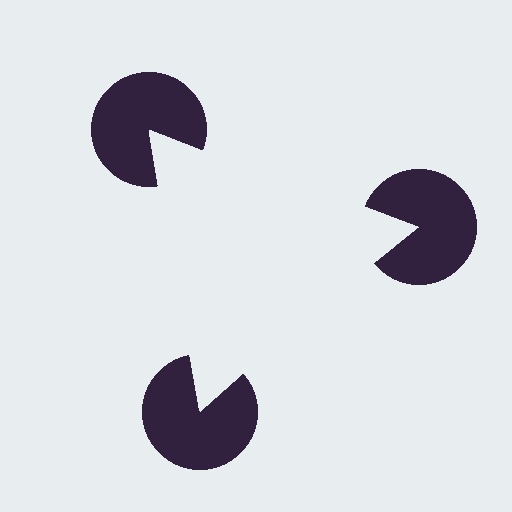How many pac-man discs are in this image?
There are 3 — one at each vertex of the illusory triangle.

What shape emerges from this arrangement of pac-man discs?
An illusory triangle — its edges are inferred from the aligned wedge cuts in the pac-man discs, not physically drawn.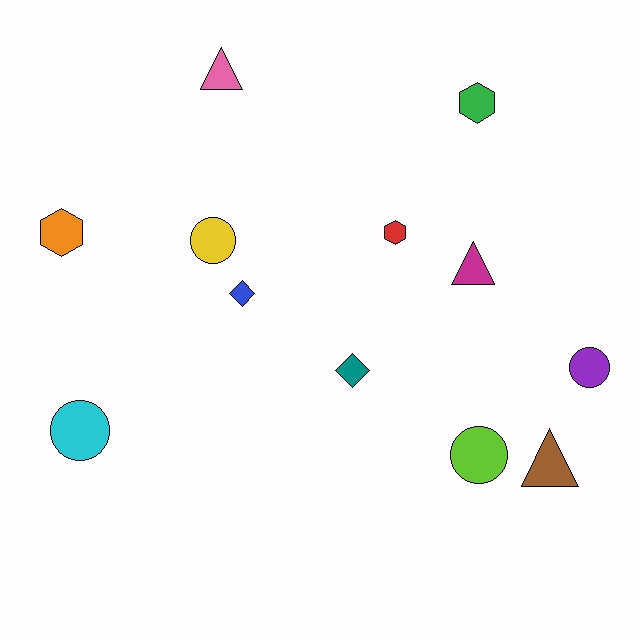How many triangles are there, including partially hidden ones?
There are 3 triangles.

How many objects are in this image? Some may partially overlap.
There are 12 objects.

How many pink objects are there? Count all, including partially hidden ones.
There is 1 pink object.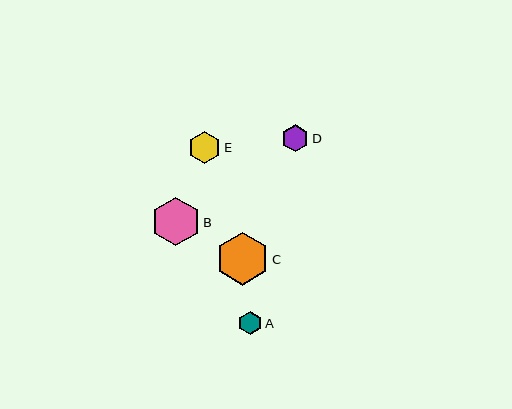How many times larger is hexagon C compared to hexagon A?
Hexagon C is approximately 2.2 times the size of hexagon A.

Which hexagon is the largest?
Hexagon C is the largest with a size of approximately 52 pixels.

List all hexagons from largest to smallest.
From largest to smallest: C, B, E, D, A.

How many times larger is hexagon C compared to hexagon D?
Hexagon C is approximately 1.9 times the size of hexagon D.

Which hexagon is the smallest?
Hexagon A is the smallest with a size of approximately 24 pixels.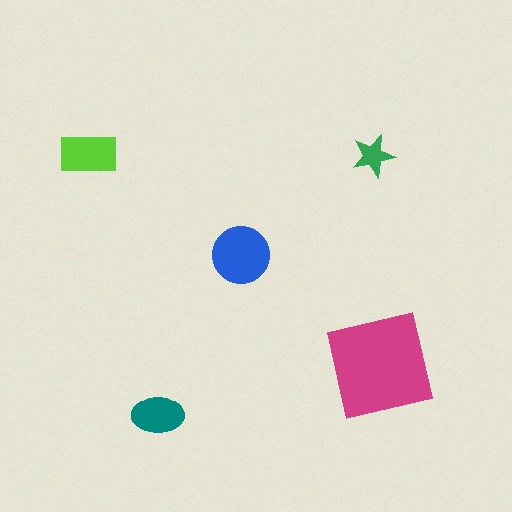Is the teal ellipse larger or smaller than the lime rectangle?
Smaller.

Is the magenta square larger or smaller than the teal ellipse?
Larger.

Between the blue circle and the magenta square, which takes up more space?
The magenta square.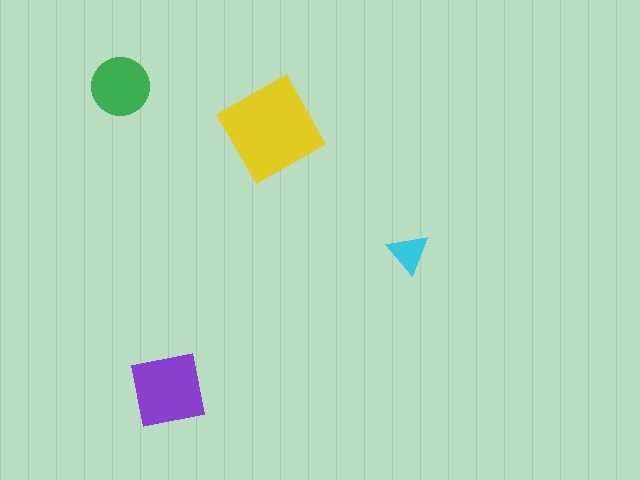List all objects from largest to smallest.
The yellow square, the purple square, the green circle, the cyan triangle.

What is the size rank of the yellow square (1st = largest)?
1st.